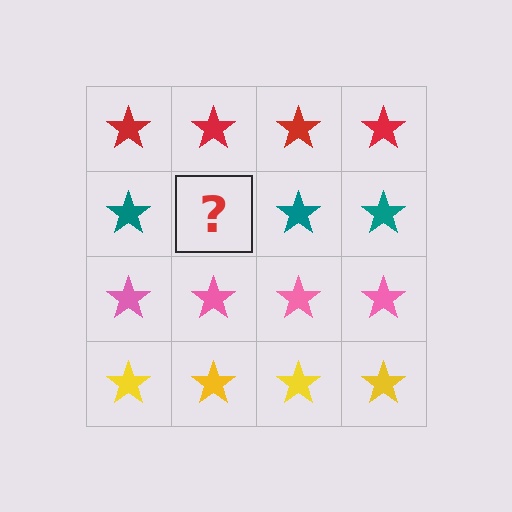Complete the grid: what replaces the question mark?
The question mark should be replaced with a teal star.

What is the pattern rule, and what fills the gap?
The rule is that each row has a consistent color. The gap should be filled with a teal star.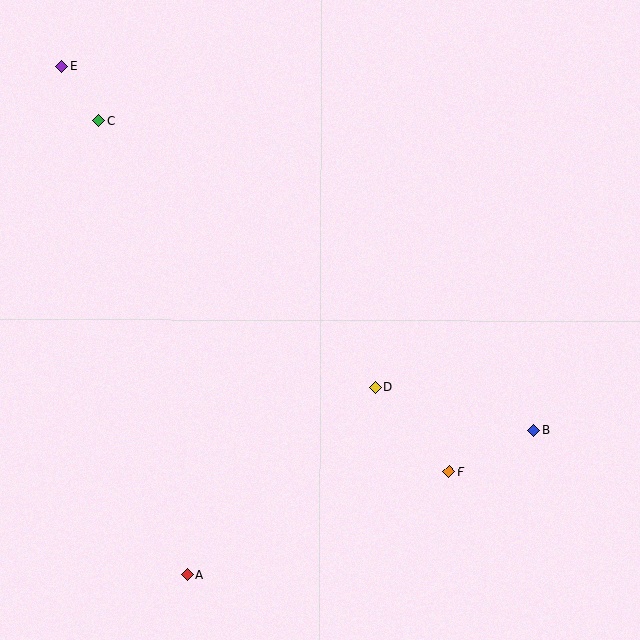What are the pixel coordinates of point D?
Point D is at (375, 387).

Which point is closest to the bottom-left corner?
Point A is closest to the bottom-left corner.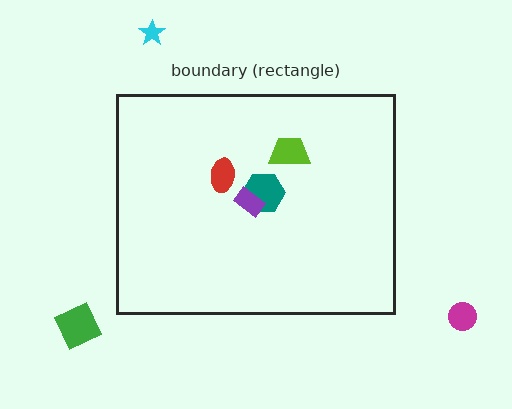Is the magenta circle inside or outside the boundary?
Outside.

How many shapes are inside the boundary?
4 inside, 3 outside.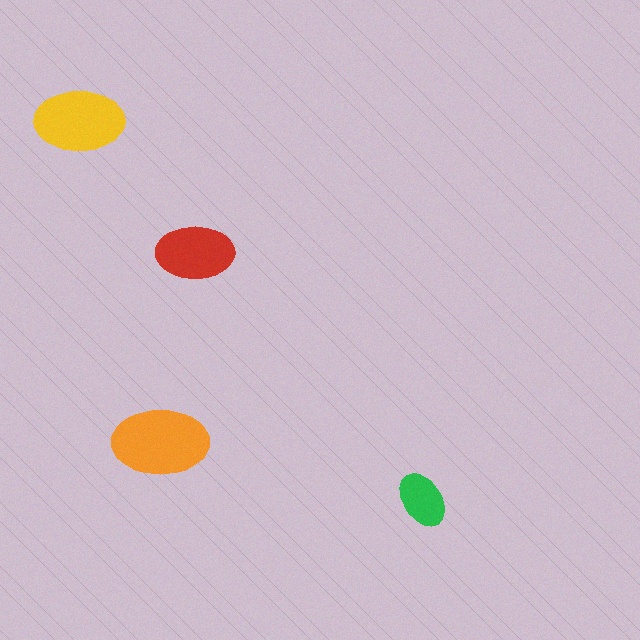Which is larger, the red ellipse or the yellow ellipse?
The yellow one.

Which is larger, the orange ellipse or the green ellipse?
The orange one.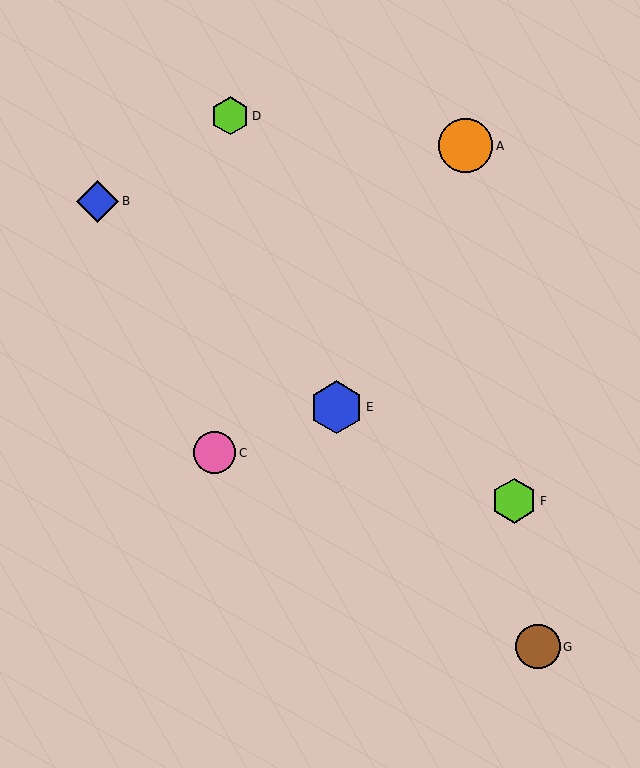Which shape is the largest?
The orange circle (labeled A) is the largest.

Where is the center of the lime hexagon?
The center of the lime hexagon is at (230, 116).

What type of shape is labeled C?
Shape C is a pink circle.